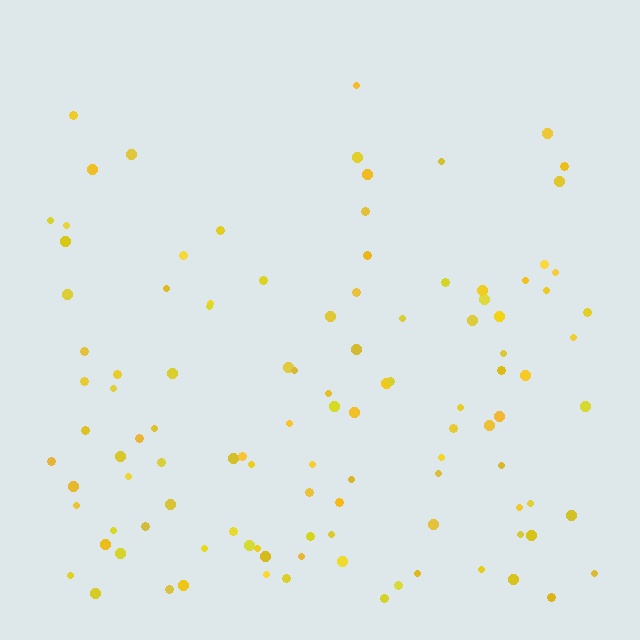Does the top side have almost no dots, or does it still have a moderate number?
Still a moderate number, just noticeably fewer than the bottom.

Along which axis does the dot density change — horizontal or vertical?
Vertical.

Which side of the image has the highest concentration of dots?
The bottom.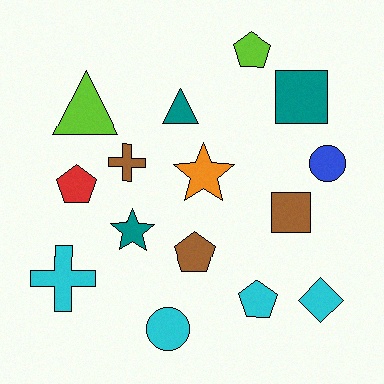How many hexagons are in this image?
There are no hexagons.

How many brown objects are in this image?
There are 3 brown objects.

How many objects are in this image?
There are 15 objects.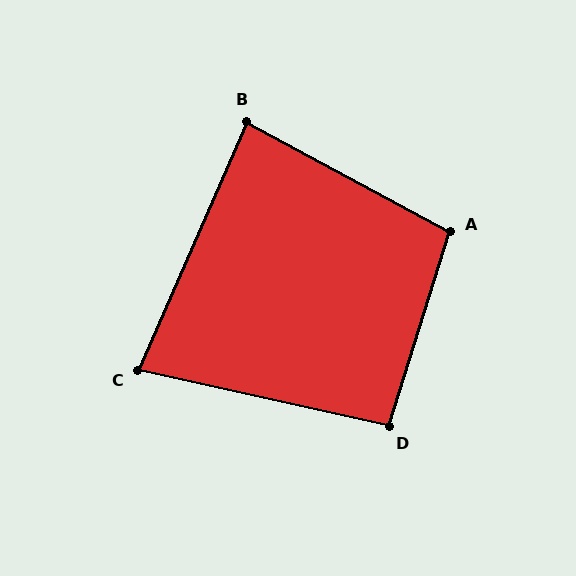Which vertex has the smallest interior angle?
C, at approximately 79 degrees.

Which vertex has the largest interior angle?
A, at approximately 101 degrees.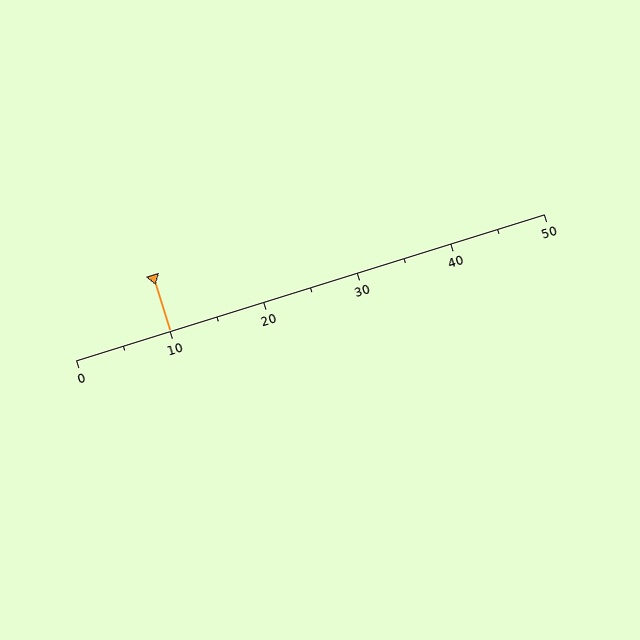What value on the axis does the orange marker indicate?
The marker indicates approximately 10.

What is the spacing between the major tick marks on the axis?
The major ticks are spaced 10 apart.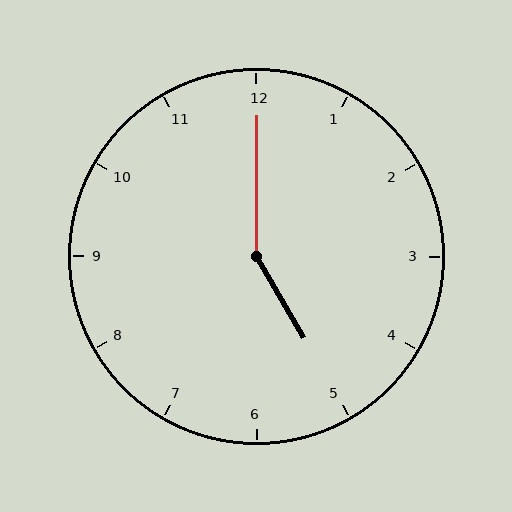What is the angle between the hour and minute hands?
Approximately 150 degrees.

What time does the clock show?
5:00.